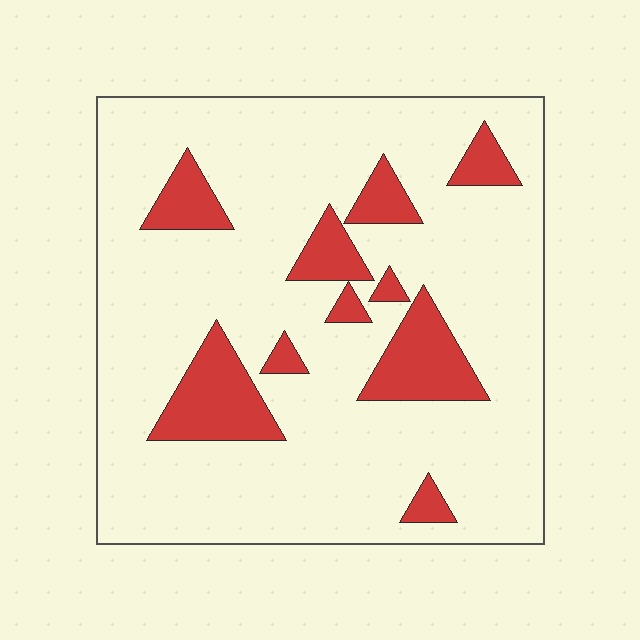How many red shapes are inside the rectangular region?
10.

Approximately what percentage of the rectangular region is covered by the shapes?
Approximately 15%.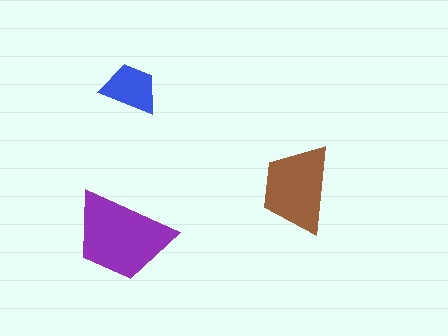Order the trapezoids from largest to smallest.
the purple one, the brown one, the blue one.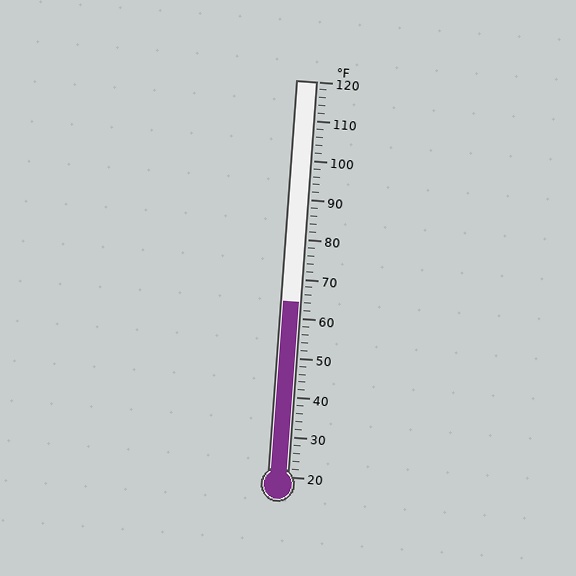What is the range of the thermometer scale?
The thermometer scale ranges from 20°F to 120°F.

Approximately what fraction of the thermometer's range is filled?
The thermometer is filled to approximately 45% of its range.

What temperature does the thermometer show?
The thermometer shows approximately 64°F.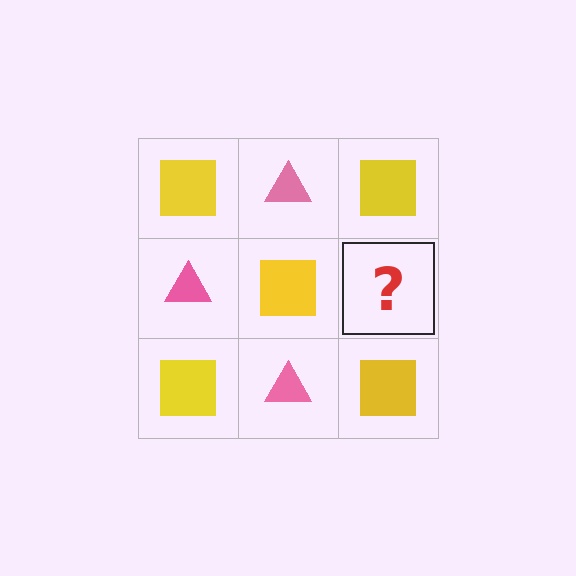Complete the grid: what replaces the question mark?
The question mark should be replaced with a pink triangle.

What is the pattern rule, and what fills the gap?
The rule is that it alternates yellow square and pink triangle in a checkerboard pattern. The gap should be filled with a pink triangle.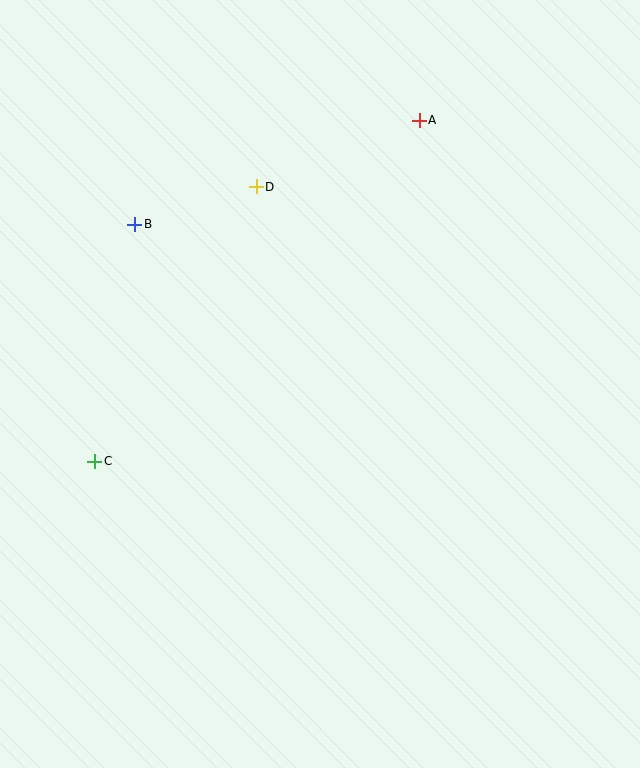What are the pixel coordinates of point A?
Point A is at (419, 120).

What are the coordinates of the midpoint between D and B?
The midpoint between D and B is at (196, 205).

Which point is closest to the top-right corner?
Point A is closest to the top-right corner.